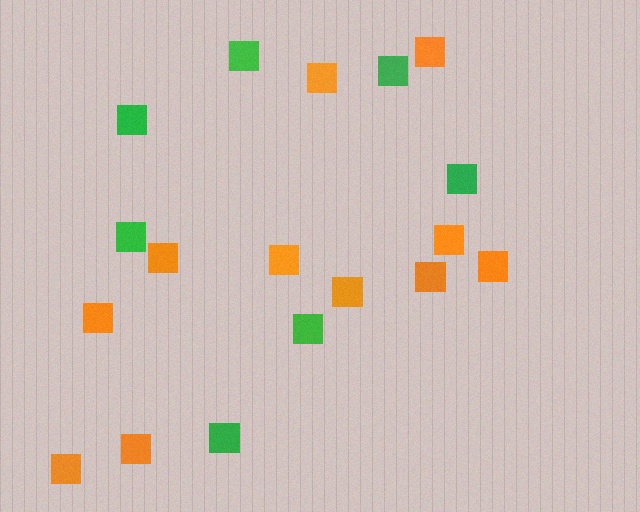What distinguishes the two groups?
There are 2 groups: one group of green squares (7) and one group of orange squares (11).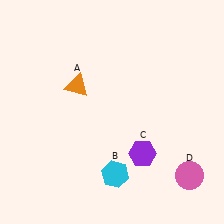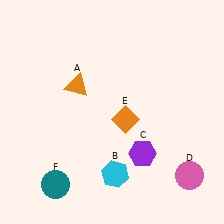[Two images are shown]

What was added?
An orange diamond (E), a teal circle (F) were added in Image 2.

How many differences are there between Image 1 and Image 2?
There are 2 differences between the two images.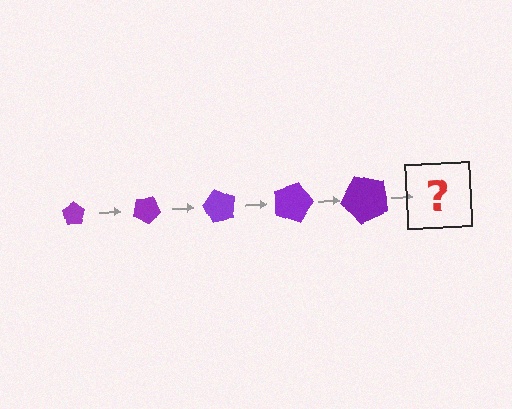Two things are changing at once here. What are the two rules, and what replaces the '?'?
The two rules are that the pentagon grows larger each step and it rotates 30 degrees each step. The '?' should be a pentagon, larger than the previous one and rotated 150 degrees from the start.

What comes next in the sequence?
The next element should be a pentagon, larger than the previous one and rotated 150 degrees from the start.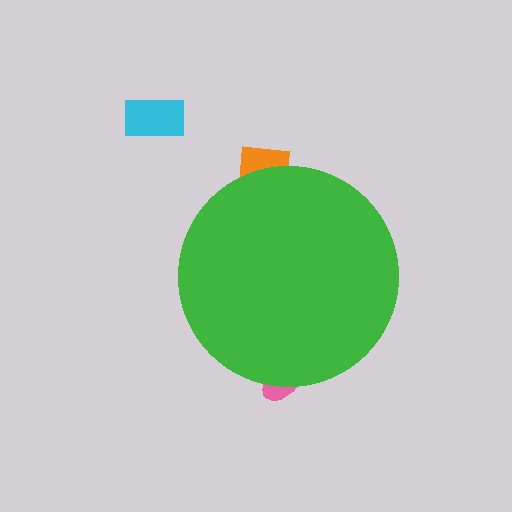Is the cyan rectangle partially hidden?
No, the cyan rectangle is fully visible.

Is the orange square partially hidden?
Yes, the orange square is partially hidden behind the green circle.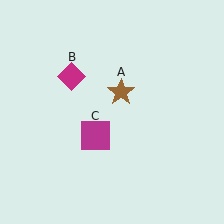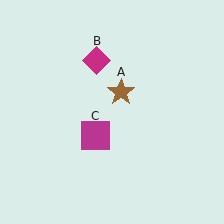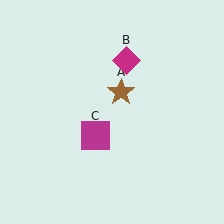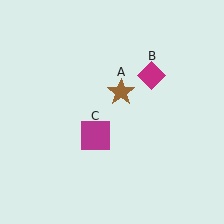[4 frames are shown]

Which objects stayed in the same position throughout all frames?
Brown star (object A) and magenta square (object C) remained stationary.